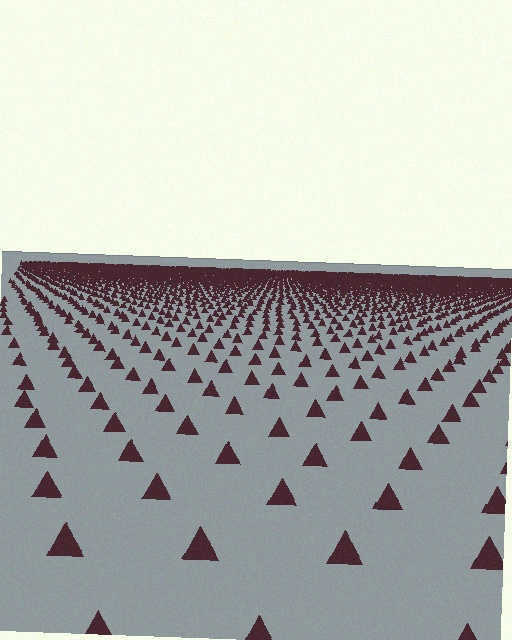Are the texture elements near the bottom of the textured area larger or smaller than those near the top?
Larger. Near the bottom, elements are closer to the viewer and appear at a bigger on-screen size.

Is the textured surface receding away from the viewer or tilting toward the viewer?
The surface is receding away from the viewer. Texture elements get smaller and denser toward the top.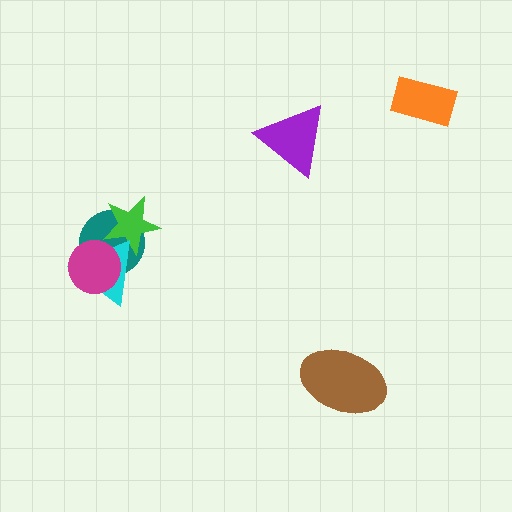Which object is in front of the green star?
The cyan triangle is in front of the green star.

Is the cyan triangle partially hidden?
Yes, it is partially covered by another shape.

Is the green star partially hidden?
Yes, it is partially covered by another shape.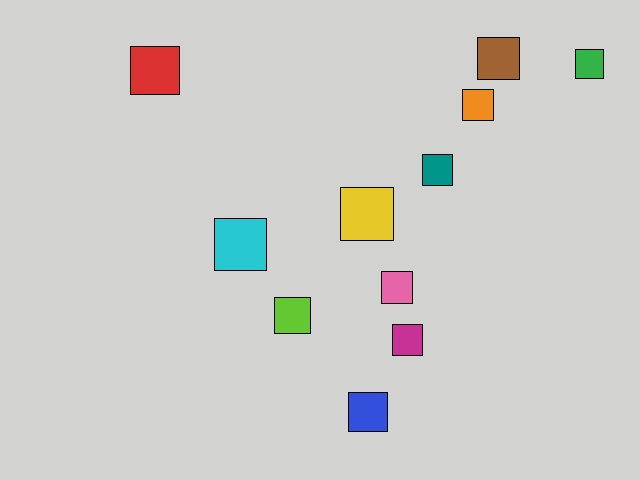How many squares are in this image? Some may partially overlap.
There are 11 squares.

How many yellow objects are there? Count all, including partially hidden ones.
There is 1 yellow object.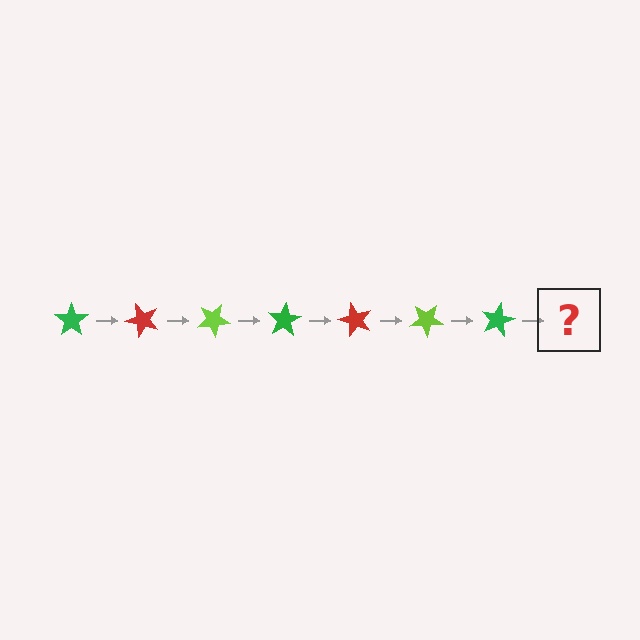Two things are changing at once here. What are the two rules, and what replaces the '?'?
The two rules are that it rotates 50 degrees each step and the color cycles through green, red, and lime. The '?' should be a red star, rotated 350 degrees from the start.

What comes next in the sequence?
The next element should be a red star, rotated 350 degrees from the start.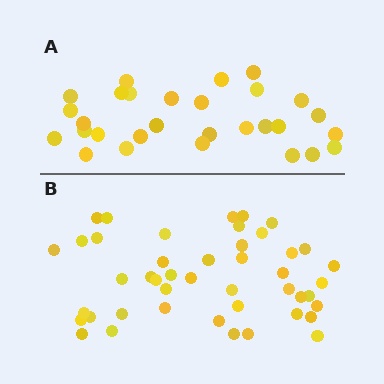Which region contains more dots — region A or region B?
Region B (the bottom region) has more dots.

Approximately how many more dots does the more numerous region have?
Region B has approximately 15 more dots than region A.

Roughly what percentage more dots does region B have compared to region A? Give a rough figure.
About 55% more.